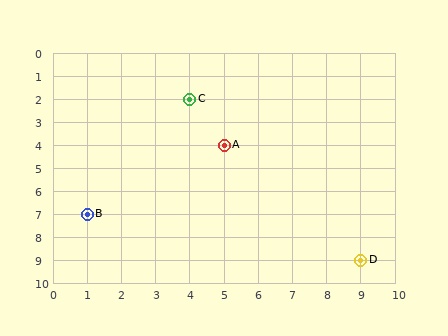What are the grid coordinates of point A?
Point A is at grid coordinates (5, 4).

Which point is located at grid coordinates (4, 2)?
Point C is at (4, 2).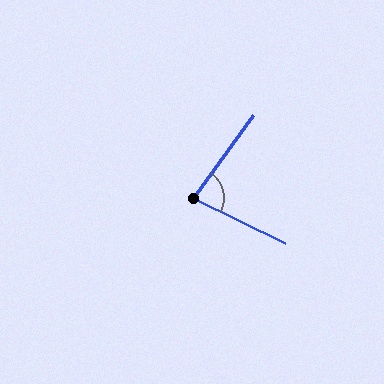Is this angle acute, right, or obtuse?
It is acute.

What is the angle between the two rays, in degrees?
Approximately 81 degrees.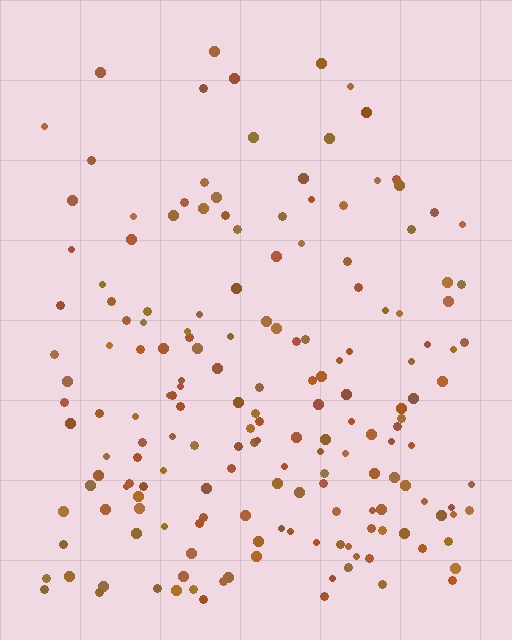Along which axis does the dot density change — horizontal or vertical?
Vertical.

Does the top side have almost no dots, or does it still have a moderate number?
Still a moderate number, just noticeably fewer than the bottom.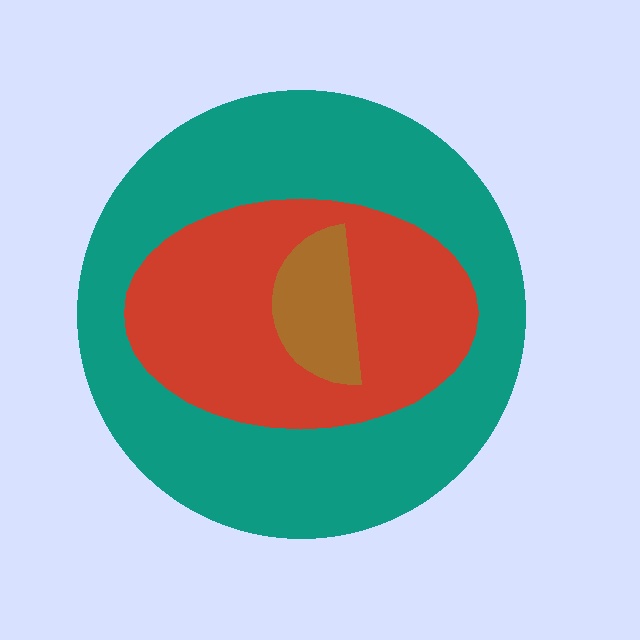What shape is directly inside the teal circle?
The red ellipse.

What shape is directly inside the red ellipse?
The brown semicircle.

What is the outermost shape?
The teal circle.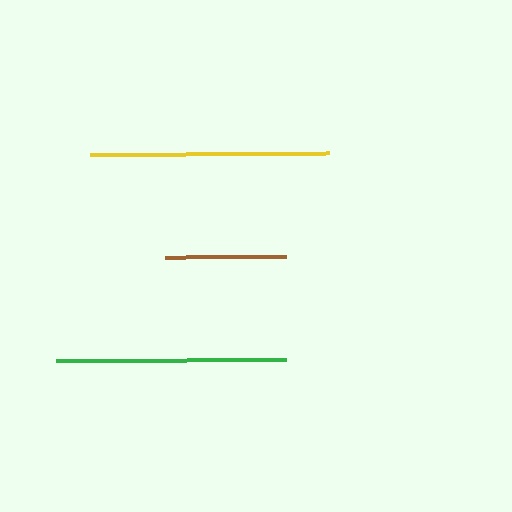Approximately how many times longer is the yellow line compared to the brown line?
The yellow line is approximately 2.0 times the length of the brown line.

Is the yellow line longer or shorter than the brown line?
The yellow line is longer than the brown line.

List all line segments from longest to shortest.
From longest to shortest: yellow, green, brown.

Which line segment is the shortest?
The brown line is the shortest at approximately 121 pixels.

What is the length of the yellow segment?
The yellow segment is approximately 239 pixels long.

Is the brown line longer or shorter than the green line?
The green line is longer than the brown line.